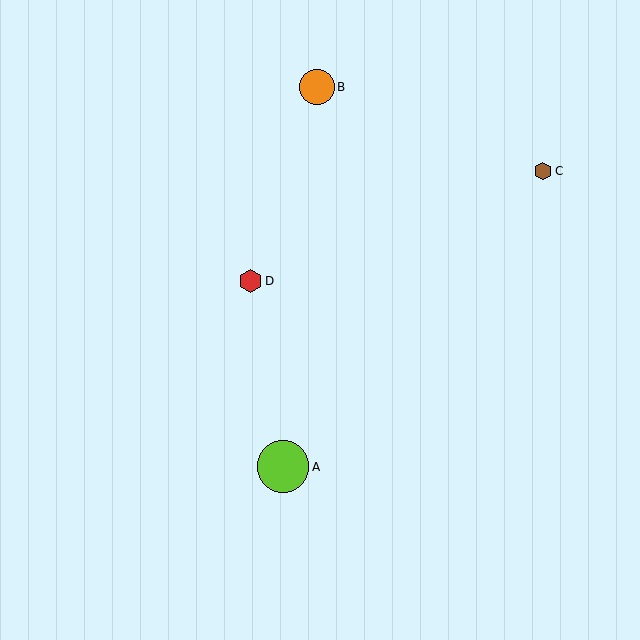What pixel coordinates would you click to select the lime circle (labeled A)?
Click at (283, 467) to select the lime circle A.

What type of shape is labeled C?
Shape C is a brown hexagon.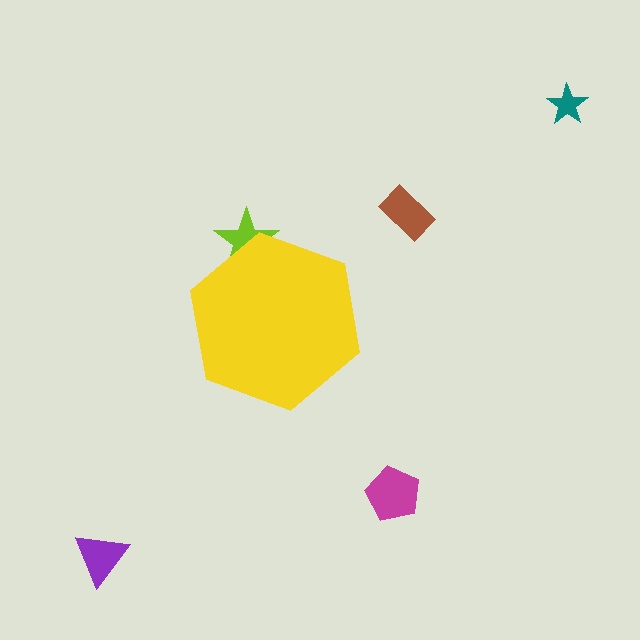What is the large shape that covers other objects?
A yellow hexagon.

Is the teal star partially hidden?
No, the teal star is fully visible.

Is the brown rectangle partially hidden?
No, the brown rectangle is fully visible.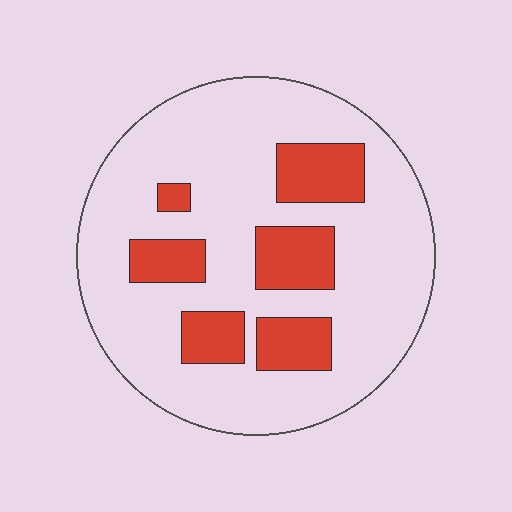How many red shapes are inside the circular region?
6.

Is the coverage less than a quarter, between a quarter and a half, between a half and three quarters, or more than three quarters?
Less than a quarter.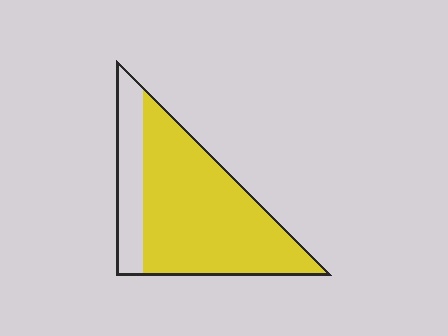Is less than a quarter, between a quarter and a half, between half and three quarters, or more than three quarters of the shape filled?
More than three quarters.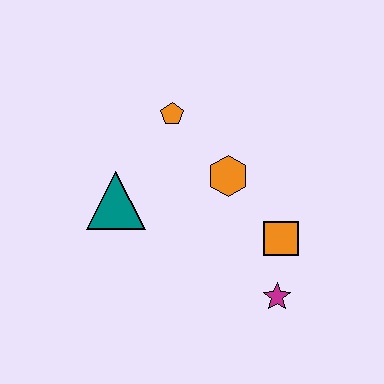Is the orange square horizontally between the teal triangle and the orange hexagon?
No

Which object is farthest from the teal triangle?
The magenta star is farthest from the teal triangle.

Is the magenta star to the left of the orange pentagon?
No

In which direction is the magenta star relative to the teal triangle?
The magenta star is to the right of the teal triangle.